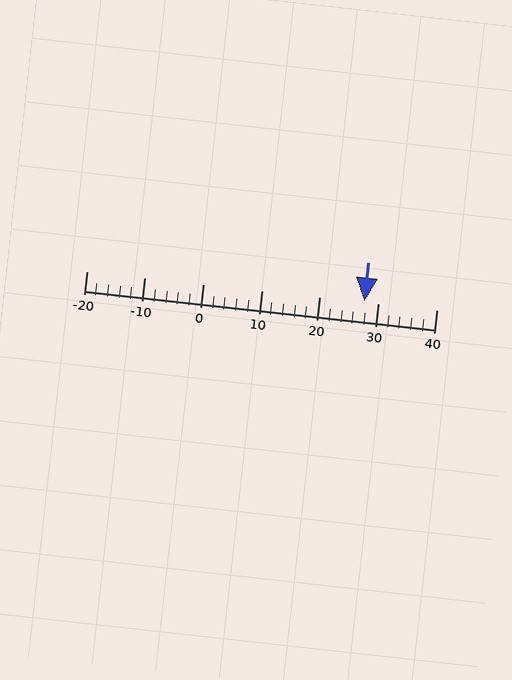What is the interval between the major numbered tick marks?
The major tick marks are spaced 10 units apart.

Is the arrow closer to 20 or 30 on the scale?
The arrow is closer to 30.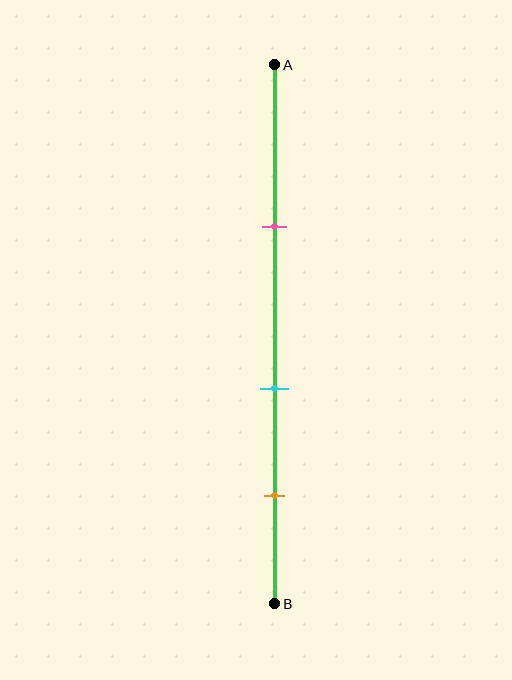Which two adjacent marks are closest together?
The cyan and orange marks are the closest adjacent pair.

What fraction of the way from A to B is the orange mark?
The orange mark is approximately 80% (0.8) of the way from A to B.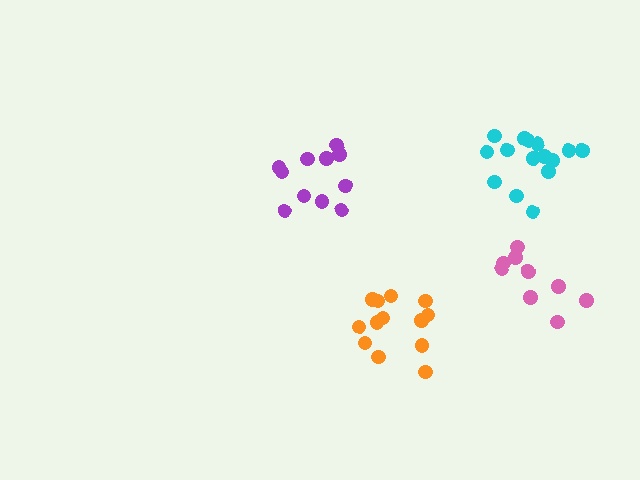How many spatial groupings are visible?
There are 4 spatial groupings.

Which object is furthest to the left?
The purple cluster is leftmost.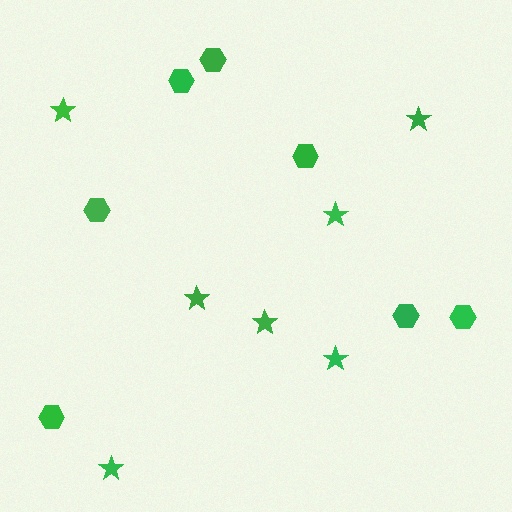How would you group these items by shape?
There are 2 groups: one group of stars (7) and one group of hexagons (7).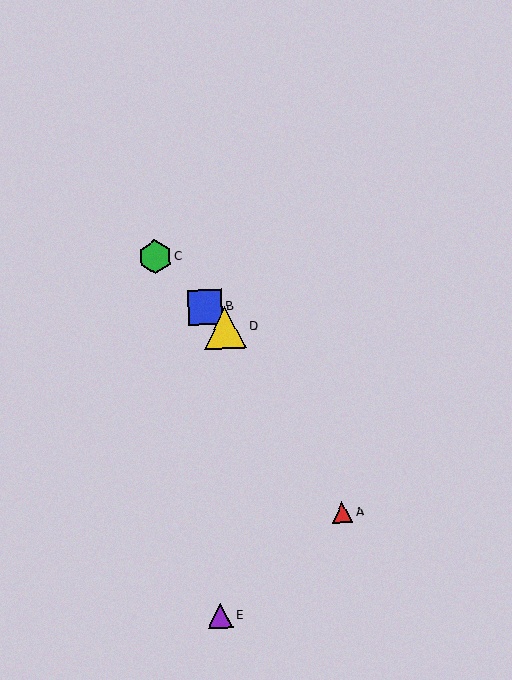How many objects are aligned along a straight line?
3 objects (B, C, D) are aligned along a straight line.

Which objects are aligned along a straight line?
Objects B, C, D are aligned along a straight line.